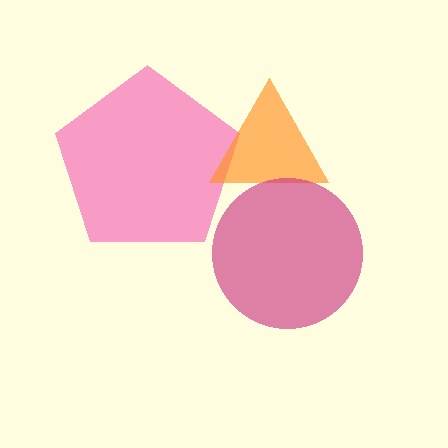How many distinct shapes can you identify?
There are 3 distinct shapes: a pink pentagon, an orange triangle, a magenta circle.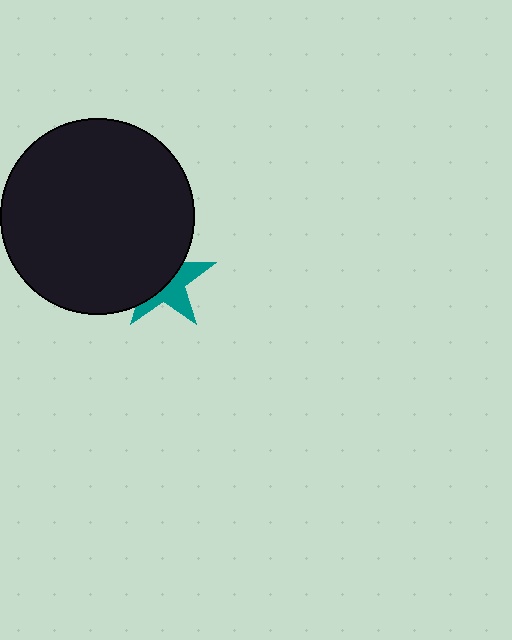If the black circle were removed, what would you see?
You would see the complete teal star.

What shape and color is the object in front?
The object in front is a black circle.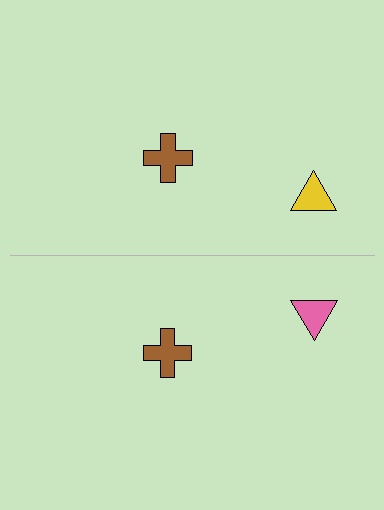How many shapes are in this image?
There are 4 shapes in this image.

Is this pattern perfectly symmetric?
No, the pattern is not perfectly symmetric. The pink triangle on the bottom side breaks the symmetry — its mirror counterpart is yellow.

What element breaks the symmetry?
The pink triangle on the bottom side breaks the symmetry — its mirror counterpart is yellow.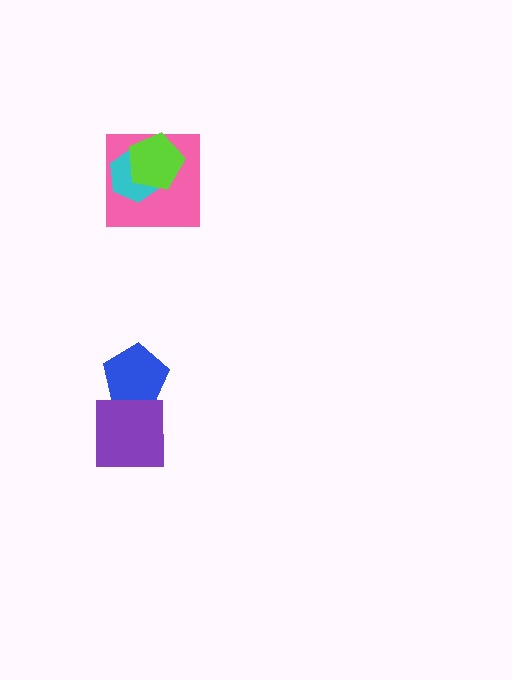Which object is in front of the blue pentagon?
The purple square is in front of the blue pentagon.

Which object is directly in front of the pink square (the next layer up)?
The cyan hexagon is directly in front of the pink square.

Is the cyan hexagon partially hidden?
Yes, it is partially covered by another shape.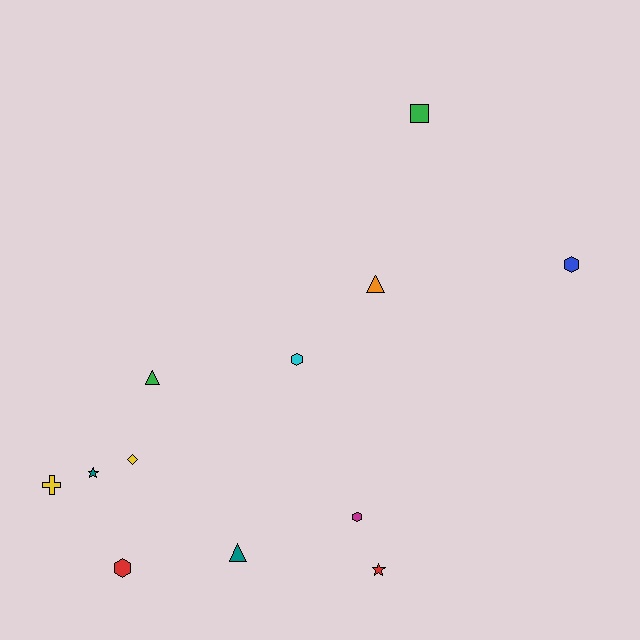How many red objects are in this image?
There are 2 red objects.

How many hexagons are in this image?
There are 4 hexagons.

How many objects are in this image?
There are 12 objects.